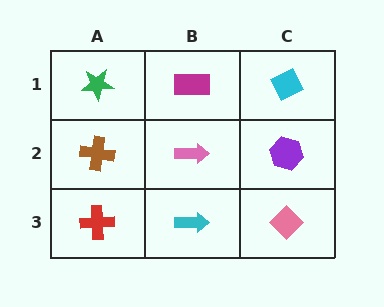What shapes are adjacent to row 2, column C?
A cyan diamond (row 1, column C), a pink diamond (row 3, column C), a pink arrow (row 2, column B).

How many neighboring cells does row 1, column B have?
3.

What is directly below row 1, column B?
A pink arrow.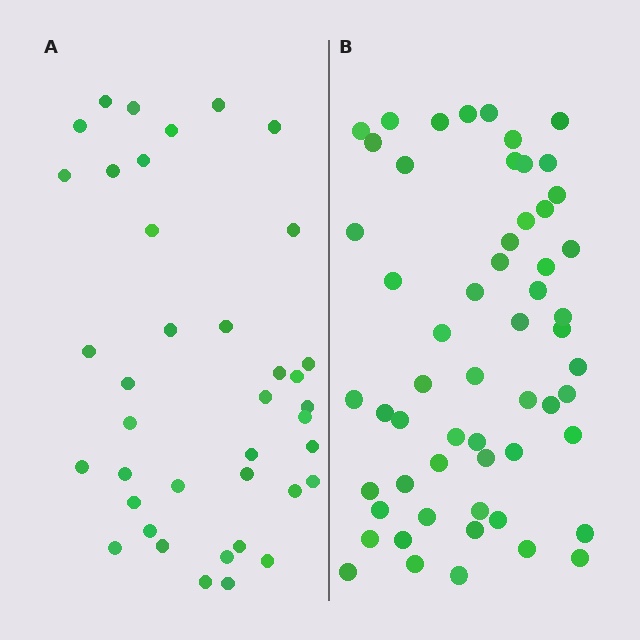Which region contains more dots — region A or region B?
Region B (the right region) has more dots.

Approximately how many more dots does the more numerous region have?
Region B has approximately 20 more dots than region A.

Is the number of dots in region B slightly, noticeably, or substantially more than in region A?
Region B has substantially more. The ratio is roughly 1.5 to 1.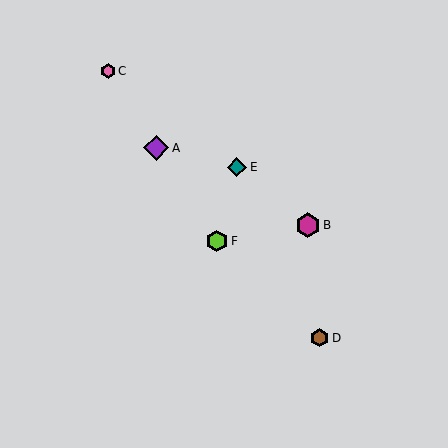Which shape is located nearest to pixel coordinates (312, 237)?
The magenta hexagon (labeled B) at (308, 225) is nearest to that location.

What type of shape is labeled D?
Shape D is a brown hexagon.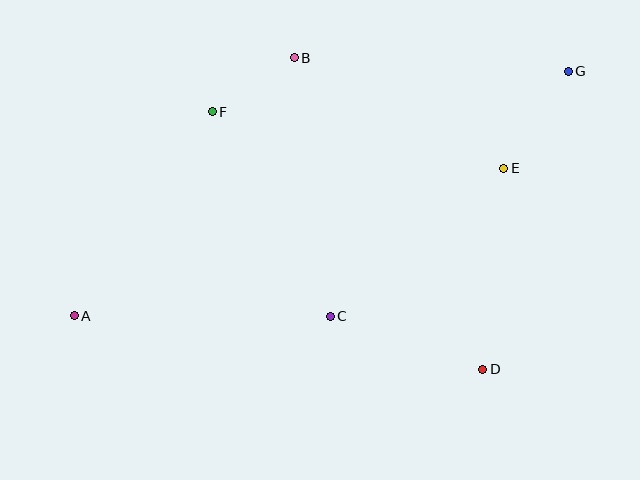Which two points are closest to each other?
Points B and F are closest to each other.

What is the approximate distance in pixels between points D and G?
The distance between D and G is approximately 310 pixels.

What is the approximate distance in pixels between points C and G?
The distance between C and G is approximately 342 pixels.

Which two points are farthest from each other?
Points A and G are farthest from each other.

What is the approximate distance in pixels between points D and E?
The distance between D and E is approximately 202 pixels.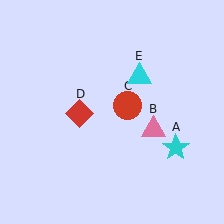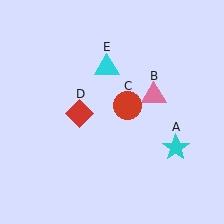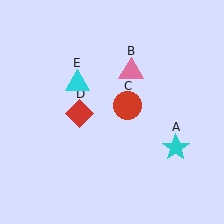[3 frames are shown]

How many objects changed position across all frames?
2 objects changed position: pink triangle (object B), cyan triangle (object E).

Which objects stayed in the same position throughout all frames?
Cyan star (object A) and red circle (object C) and red diamond (object D) remained stationary.